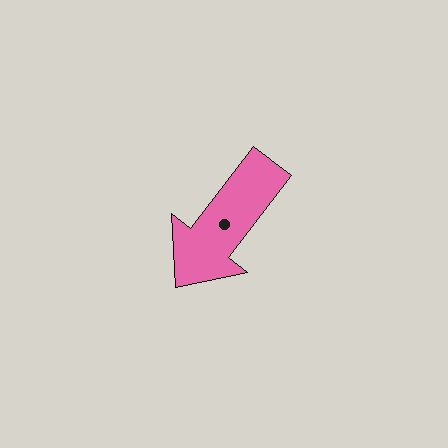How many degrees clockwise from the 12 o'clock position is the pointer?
Approximately 218 degrees.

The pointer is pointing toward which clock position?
Roughly 7 o'clock.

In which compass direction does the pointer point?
Southwest.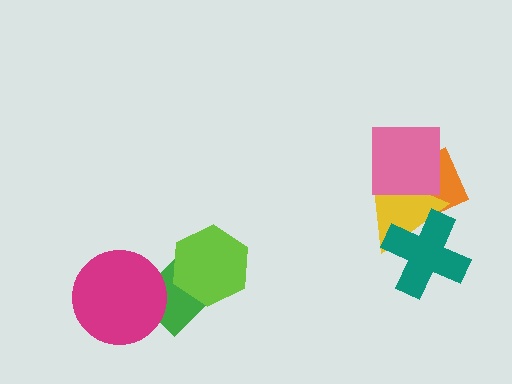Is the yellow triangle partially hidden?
Yes, it is partially covered by another shape.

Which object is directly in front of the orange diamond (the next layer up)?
The yellow triangle is directly in front of the orange diamond.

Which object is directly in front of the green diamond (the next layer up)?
The lime hexagon is directly in front of the green diamond.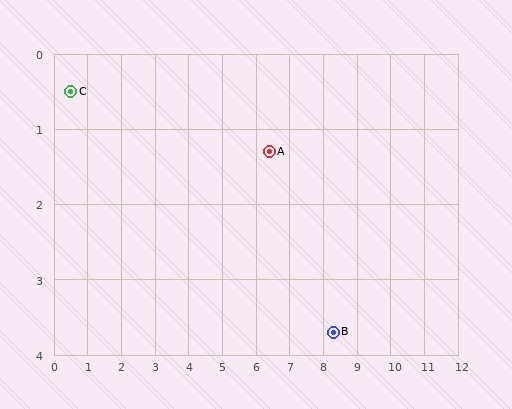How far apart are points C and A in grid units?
Points C and A are about 6.0 grid units apart.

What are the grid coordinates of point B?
Point B is at approximately (8.3, 3.7).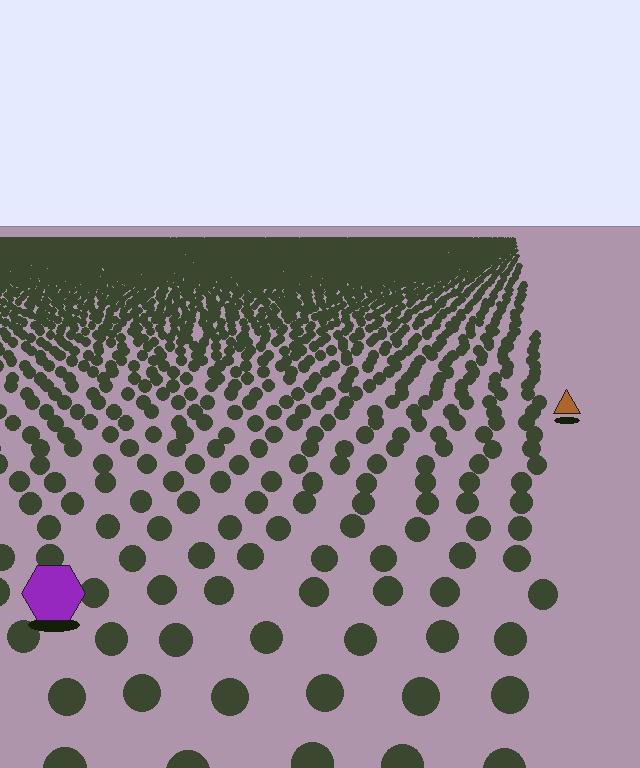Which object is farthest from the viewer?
The brown triangle is farthest from the viewer. It appears smaller and the ground texture around it is denser.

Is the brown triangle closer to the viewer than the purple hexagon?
No. The purple hexagon is closer — you can tell from the texture gradient: the ground texture is coarser near it.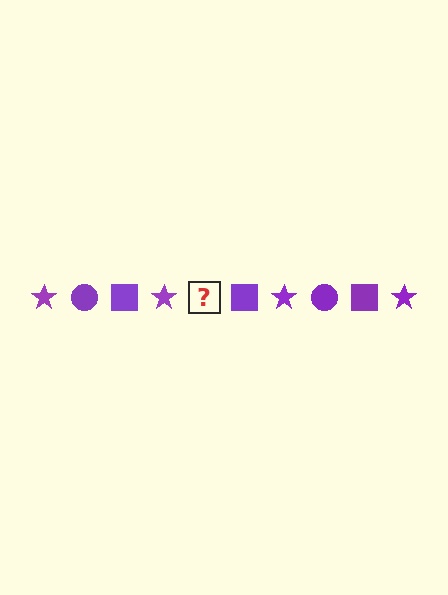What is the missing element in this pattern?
The missing element is a purple circle.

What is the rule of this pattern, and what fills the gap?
The rule is that the pattern cycles through star, circle, square shapes in purple. The gap should be filled with a purple circle.